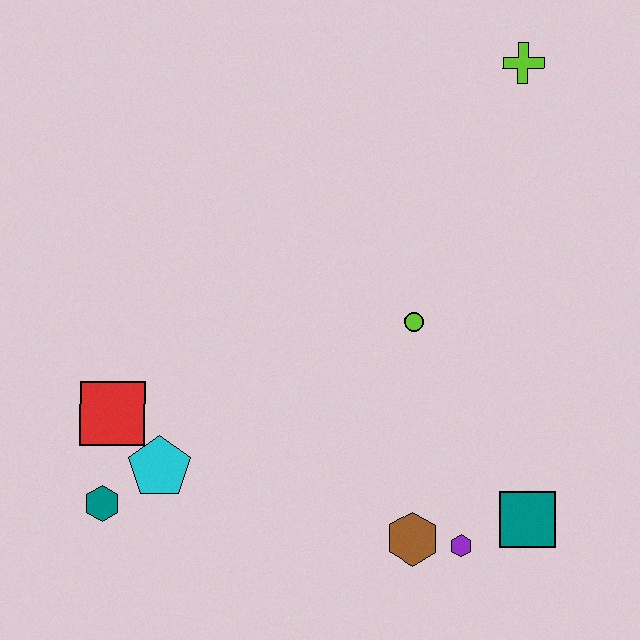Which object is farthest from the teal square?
The lime cross is farthest from the teal square.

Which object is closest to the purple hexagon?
The brown hexagon is closest to the purple hexagon.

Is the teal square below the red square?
Yes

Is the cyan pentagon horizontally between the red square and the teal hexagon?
No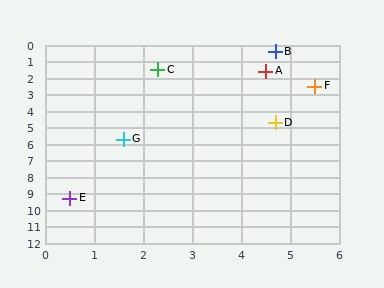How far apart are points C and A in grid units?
Points C and A are about 2.2 grid units apart.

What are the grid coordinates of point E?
Point E is at approximately (0.5, 9.3).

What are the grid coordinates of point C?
Point C is at approximately (2.3, 1.5).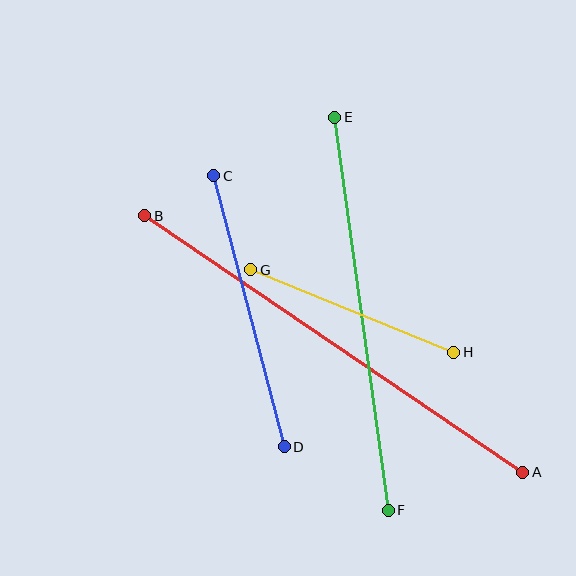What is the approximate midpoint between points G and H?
The midpoint is at approximately (352, 311) pixels.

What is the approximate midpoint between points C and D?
The midpoint is at approximately (249, 311) pixels.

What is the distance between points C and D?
The distance is approximately 280 pixels.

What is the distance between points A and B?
The distance is approximately 457 pixels.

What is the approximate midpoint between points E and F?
The midpoint is at approximately (361, 314) pixels.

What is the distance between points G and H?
The distance is approximately 219 pixels.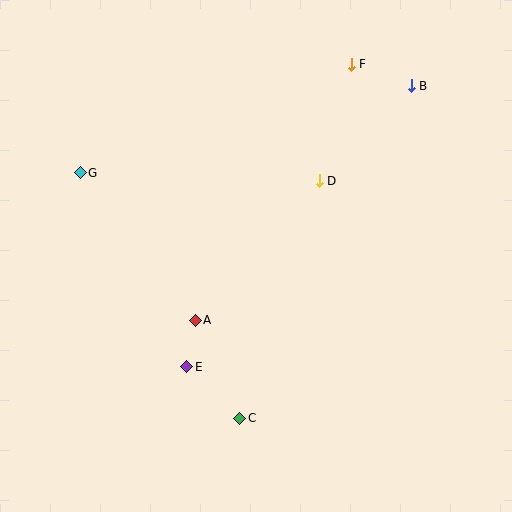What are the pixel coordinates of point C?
Point C is at (240, 418).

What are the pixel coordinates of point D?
Point D is at (319, 181).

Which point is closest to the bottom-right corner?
Point C is closest to the bottom-right corner.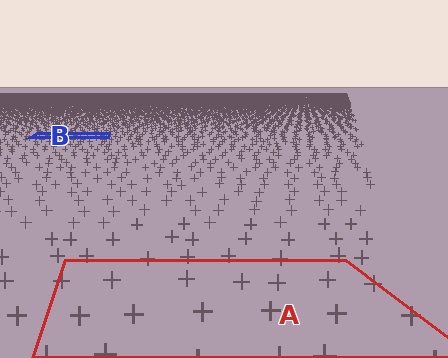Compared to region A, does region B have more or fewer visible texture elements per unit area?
Region B has more texture elements per unit area — they are packed more densely because it is farther away.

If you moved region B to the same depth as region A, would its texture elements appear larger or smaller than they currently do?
They would appear larger. At a closer depth, the same texture elements are projected at a bigger on-screen size.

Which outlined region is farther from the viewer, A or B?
Region B is farther from the viewer — the texture elements inside it appear smaller and more densely packed.